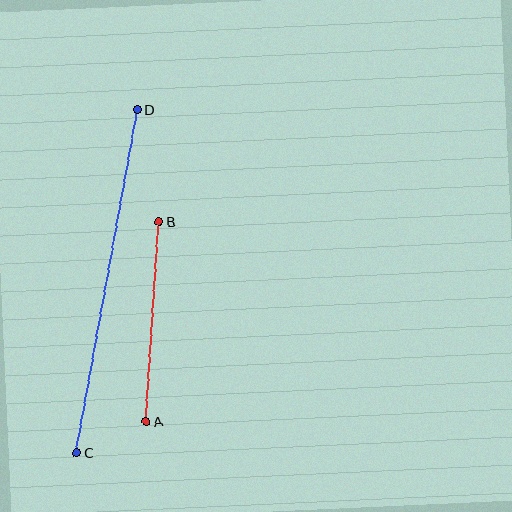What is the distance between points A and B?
The distance is approximately 200 pixels.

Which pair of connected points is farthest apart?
Points C and D are farthest apart.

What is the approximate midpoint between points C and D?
The midpoint is at approximately (107, 282) pixels.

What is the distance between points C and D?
The distance is approximately 349 pixels.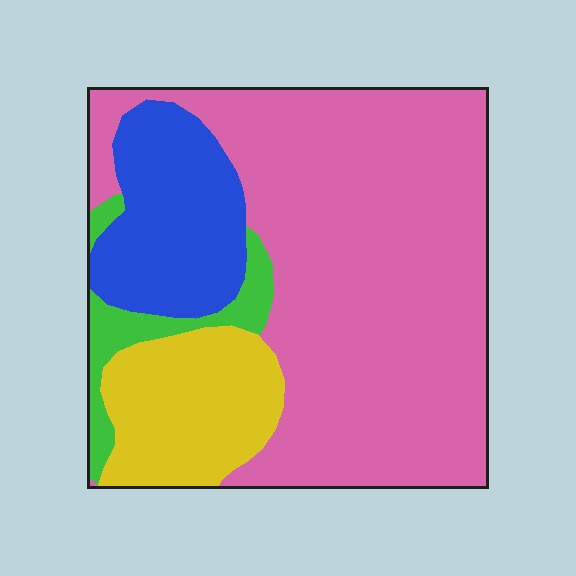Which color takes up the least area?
Green, at roughly 5%.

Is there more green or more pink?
Pink.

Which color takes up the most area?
Pink, at roughly 60%.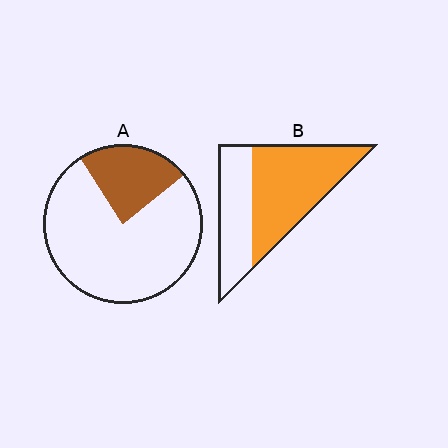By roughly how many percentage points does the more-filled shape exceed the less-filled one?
By roughly 40 percentage points (B over A).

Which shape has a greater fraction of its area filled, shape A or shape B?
Shape B.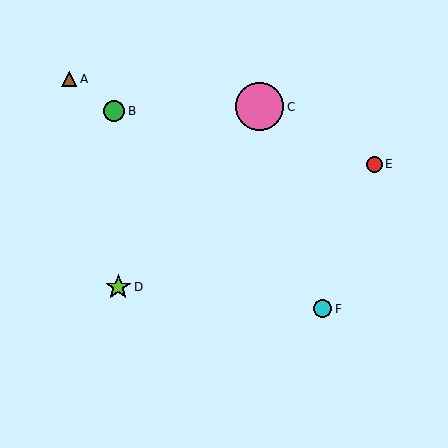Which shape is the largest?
The pink circle (labeled C) is the largest.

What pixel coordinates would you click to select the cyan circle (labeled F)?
Click at (323, 309) to select the cyan circle F.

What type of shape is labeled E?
Shape E is a red circle.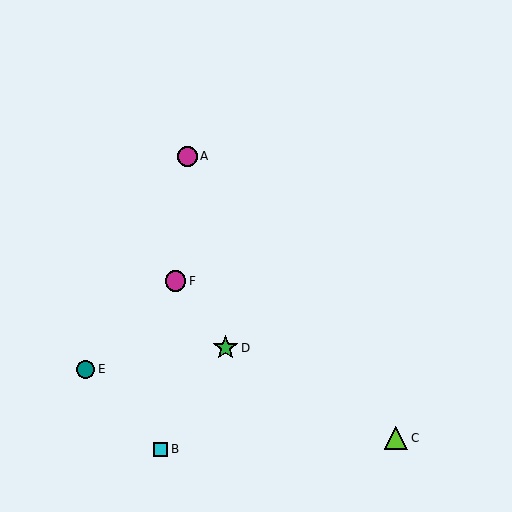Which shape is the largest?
The green star (labeled D) is the largest.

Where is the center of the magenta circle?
The center of the magenta circle is at (187, 156).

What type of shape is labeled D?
Shape D is a green star.